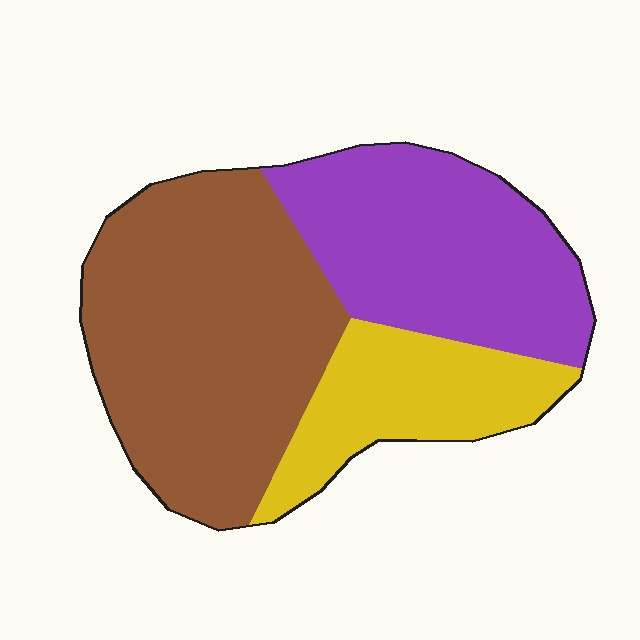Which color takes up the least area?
Yellow, at roughly 20%.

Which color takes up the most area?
Brown, at roughly 45%.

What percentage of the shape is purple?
Purple covers roughly 35% of the shape.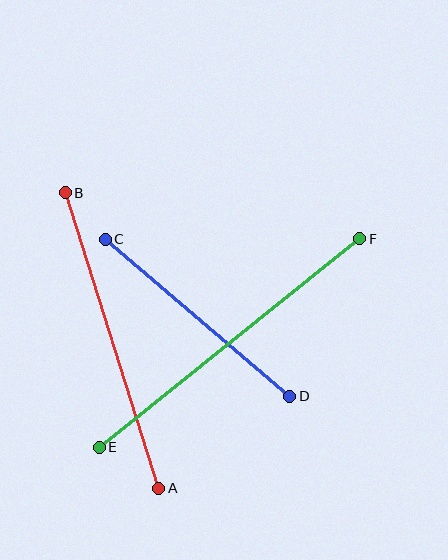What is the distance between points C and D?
The distance is approximately 242 pixels.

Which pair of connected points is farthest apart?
Points E and F are farthest apart.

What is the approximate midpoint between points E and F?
The midpoint is at approximately (229, 343) pixels.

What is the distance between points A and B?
The distance is approximately 310 pixels.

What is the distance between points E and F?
The distance is approximately 333 pixels.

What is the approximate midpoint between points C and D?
The midpoint is at approximately (198, 318) pixels.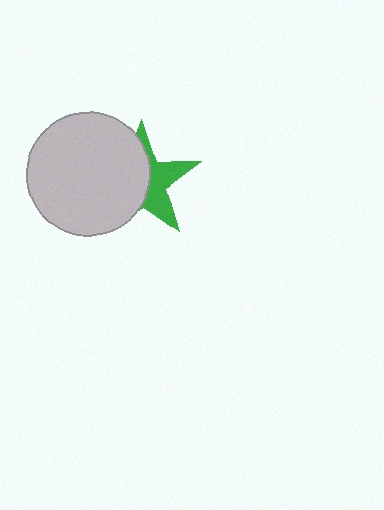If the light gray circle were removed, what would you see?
You would see the complete green star.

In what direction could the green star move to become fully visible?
The green star could move right. That would shift it out from behind the light gray circle entirely.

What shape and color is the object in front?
The object in front is a light gray circle.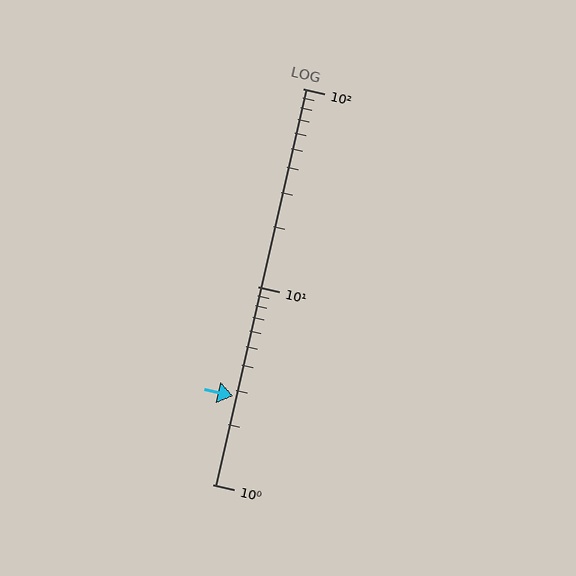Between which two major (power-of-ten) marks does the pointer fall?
The pointer is between 1 and 10.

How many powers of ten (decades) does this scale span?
The scale spans 2 decades, from 1 to 100.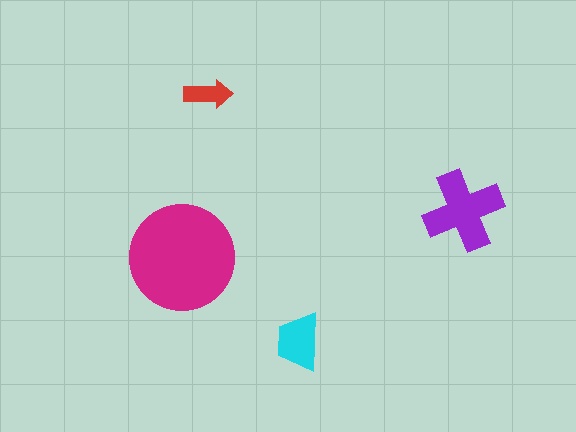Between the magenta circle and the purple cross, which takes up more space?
The magenta circle.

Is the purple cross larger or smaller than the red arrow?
Larger.